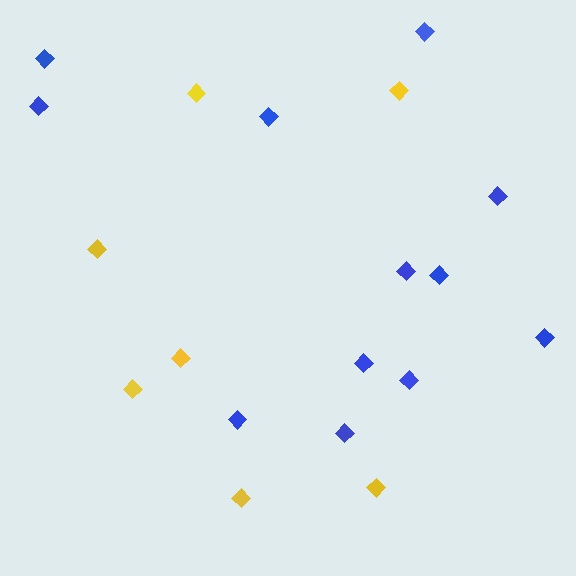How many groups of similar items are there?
There are 2 groups: one group of blue diamonds (12) and one group of yellow diamonds (7).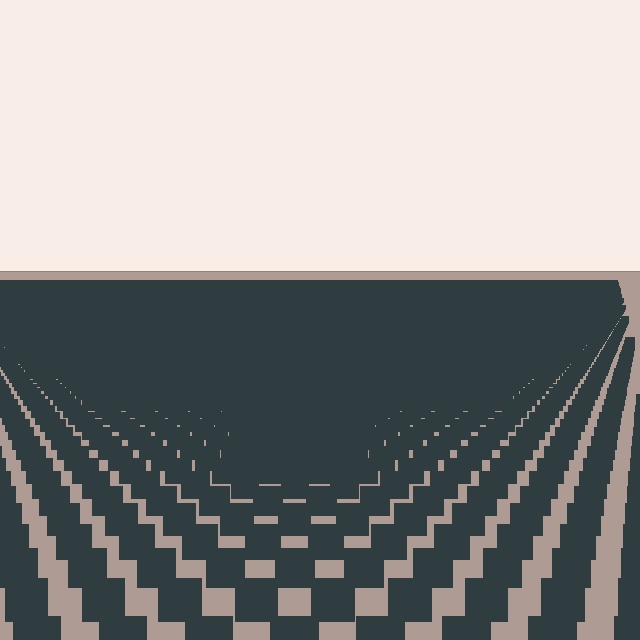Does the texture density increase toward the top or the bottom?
Density increases toward the top.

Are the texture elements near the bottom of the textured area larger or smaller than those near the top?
Larger. Near the bottom, elements are closer to the viewer and appear at a bigger on-screen size.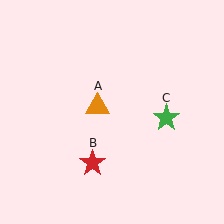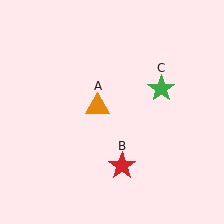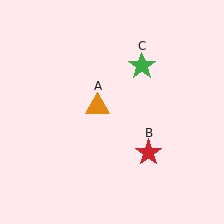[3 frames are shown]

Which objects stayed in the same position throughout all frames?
Orange triangle (object A) remained stationary.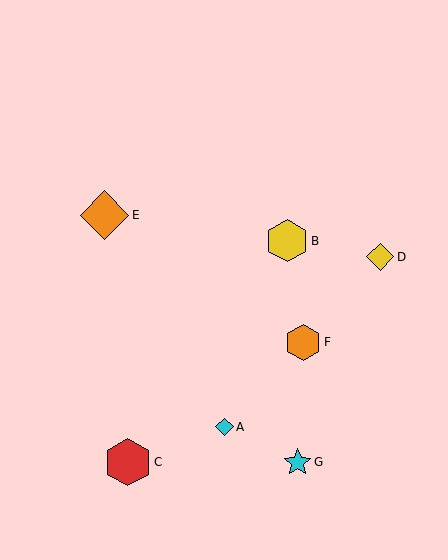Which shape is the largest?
The orange diamond (labeled E) is the largest.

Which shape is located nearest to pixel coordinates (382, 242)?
The yellow diamond (labeled D) at (380, 257) is nearest to that location.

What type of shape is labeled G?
Shape G is a cyan star.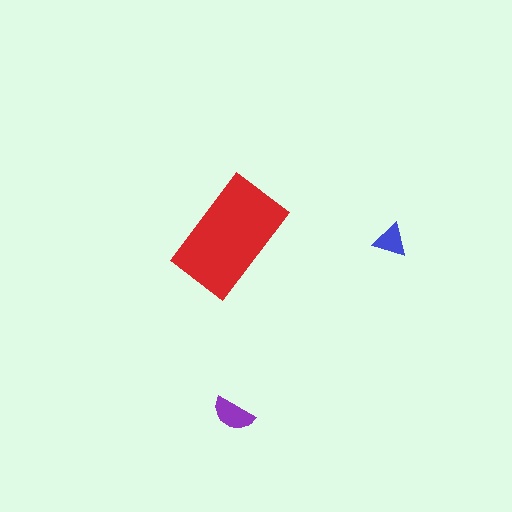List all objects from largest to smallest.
The red rectangle, the purple semicircle, the blue triangle.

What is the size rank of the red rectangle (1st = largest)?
1st.